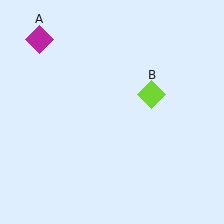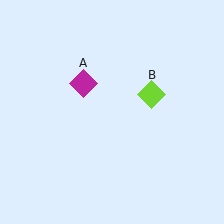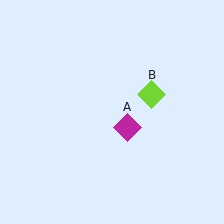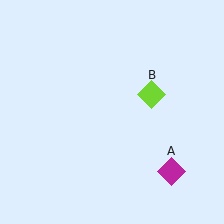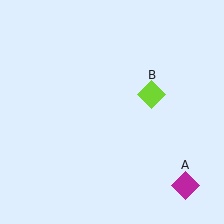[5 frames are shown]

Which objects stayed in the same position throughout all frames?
Lime diamond (object B) remained stationary.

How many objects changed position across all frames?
1 object changed position: magenta diamond (object A).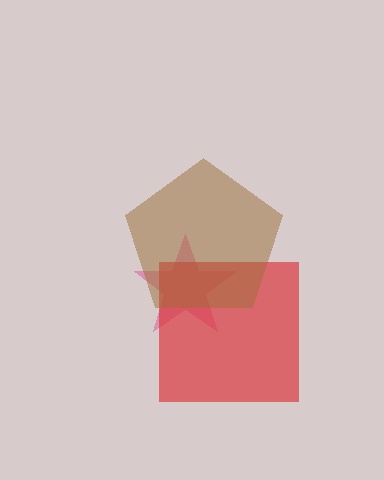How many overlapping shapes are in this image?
There are 3 overlapping shapes in the image.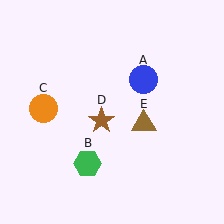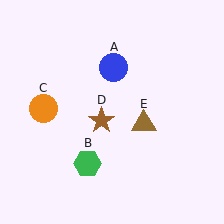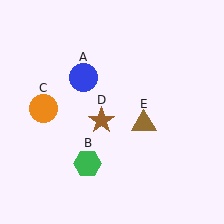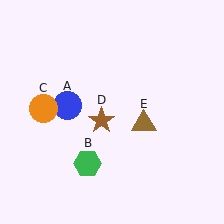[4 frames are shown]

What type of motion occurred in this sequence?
The blue circle (object A) rotated counterclockwise around the center of the scene.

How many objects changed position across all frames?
1 object changed position: blue circle (object A).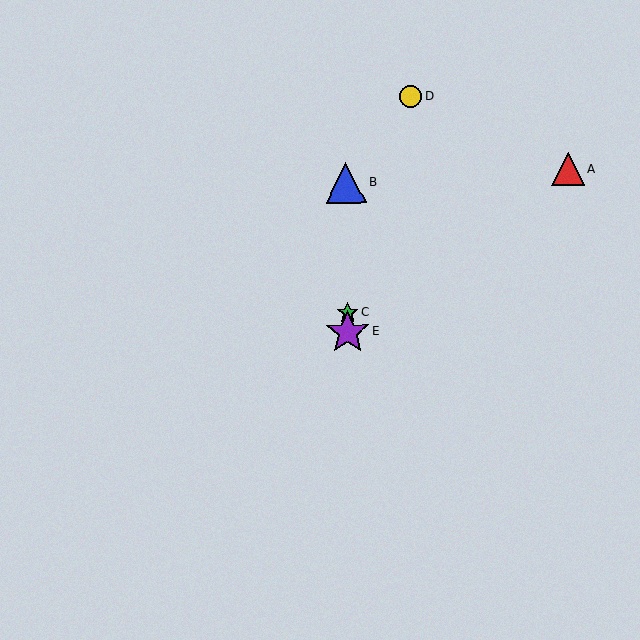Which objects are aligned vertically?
Objects B, C, E are aligned vertically.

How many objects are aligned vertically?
3 objects (B, C, E) are aligned vertically.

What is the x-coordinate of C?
Object C is at x≈348.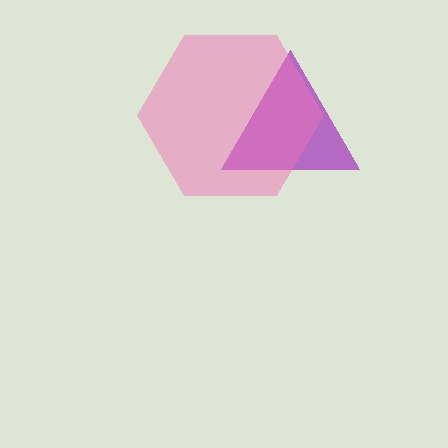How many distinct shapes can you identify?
There are 2 distinct shapes: a purple triangle, a pink hexagon.